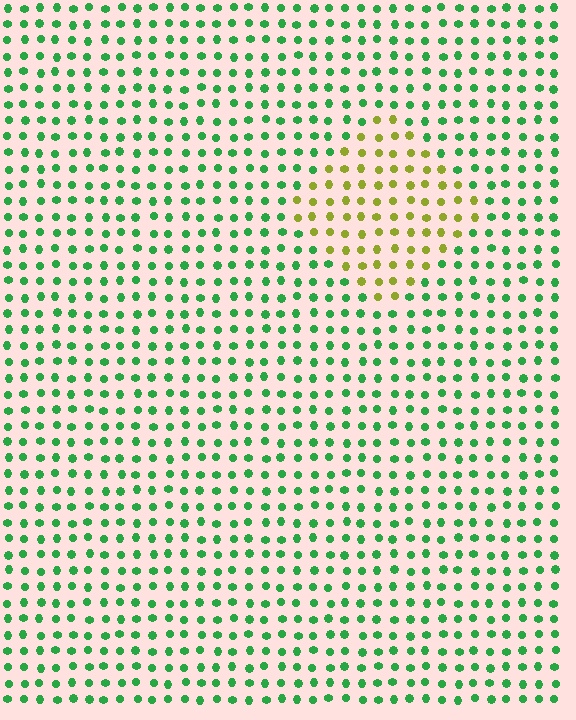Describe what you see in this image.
The image is filled with small green elements in a uniform arrangement. A diamond-shaped region is visible where the elements are tinted to a slightly different hue, forming a subtle color boundary.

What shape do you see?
I see a diamond.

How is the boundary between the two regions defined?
The boundary is defined purely by a slight shift in hue (about 61 degrees). Spacing, size, and orientation are identical on both sides.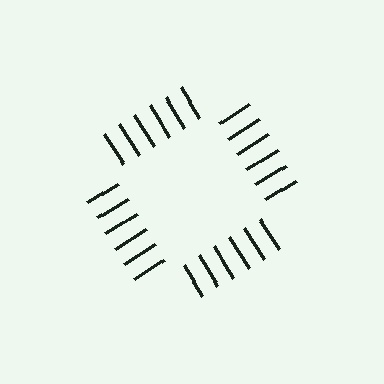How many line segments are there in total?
24 — 6 along each of the 4 edges.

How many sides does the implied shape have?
4 sides — the line-ends trace a square.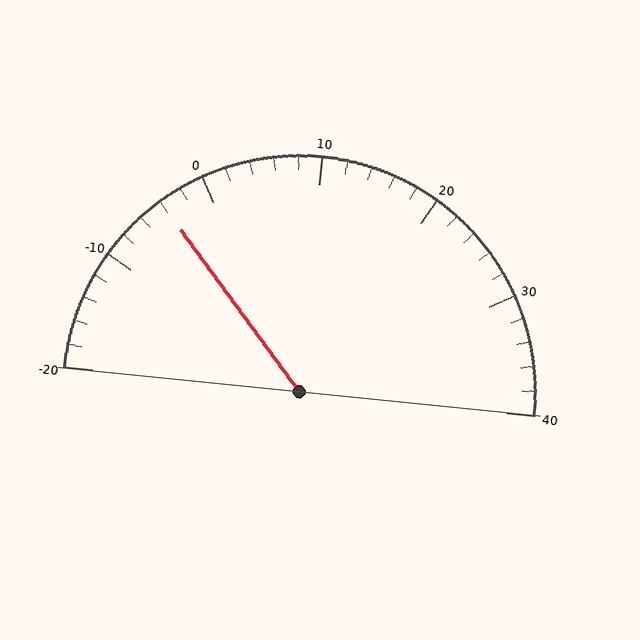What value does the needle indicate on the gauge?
The needle indicates approximately -4.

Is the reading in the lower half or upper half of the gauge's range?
The reading is in the lower half of the range (-20 to 40).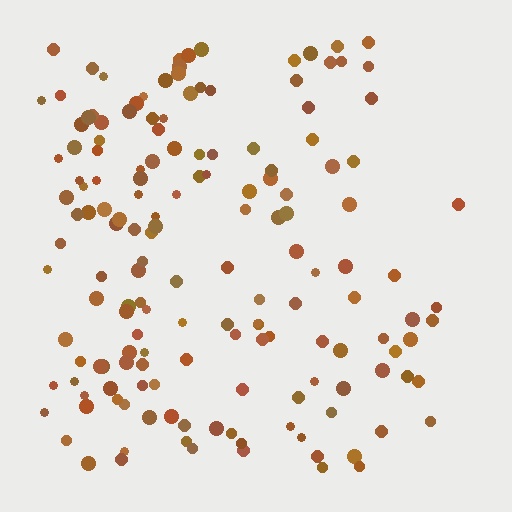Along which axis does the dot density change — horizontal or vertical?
Horizontal.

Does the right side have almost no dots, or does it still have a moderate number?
Still a moderate number, just noticeably fewer than the left.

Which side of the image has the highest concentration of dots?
The left.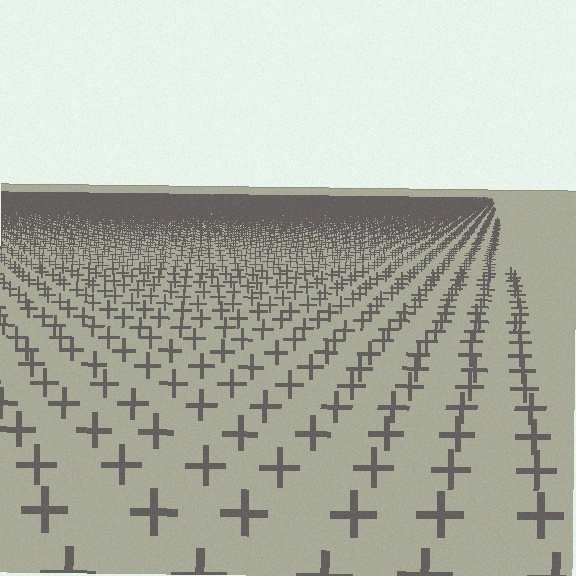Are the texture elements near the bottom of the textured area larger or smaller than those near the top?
Larger. Near the bottom, elements are closer to the viewer and appear at a bigger on-screen size.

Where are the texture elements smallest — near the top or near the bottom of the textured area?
Near the top.